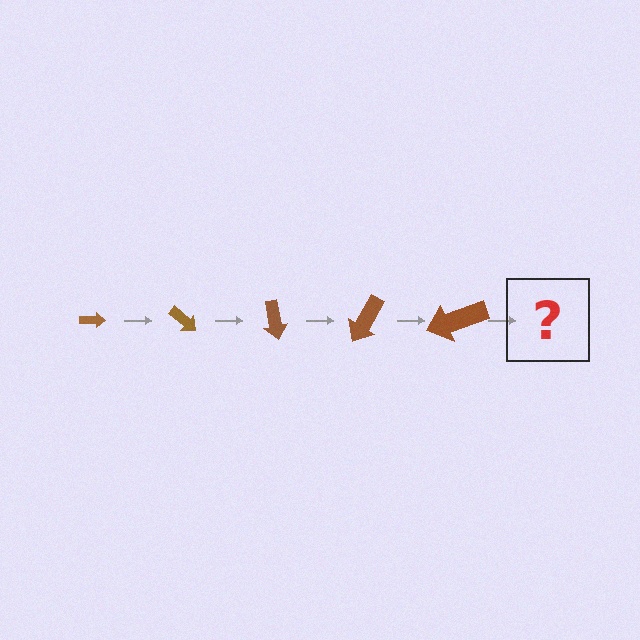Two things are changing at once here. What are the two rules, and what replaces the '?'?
The two rules are that the arrow grows larger each step and it rotates 40 degrees each step. The '?' should be an arrow, larger than the previous one and rotated 200 degrees from the start.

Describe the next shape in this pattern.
It should be an arrow, larger than the previous one and rotated 200 degrees from the start.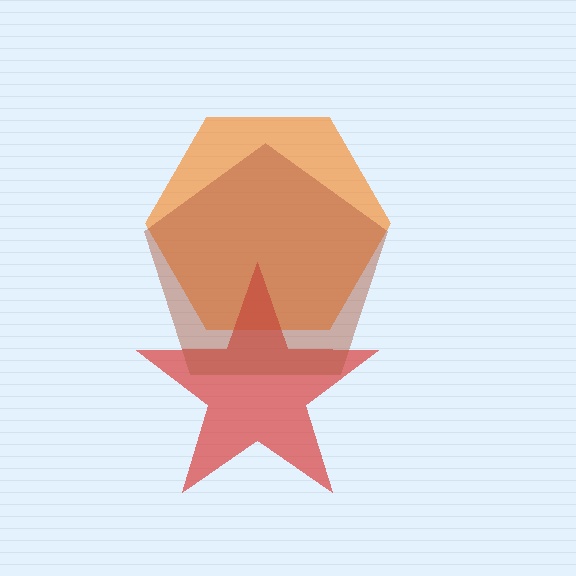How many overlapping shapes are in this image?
There are 3 overlapping shapes in the image.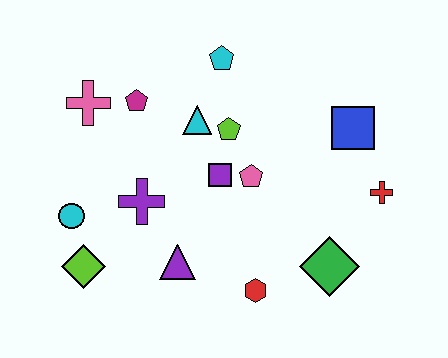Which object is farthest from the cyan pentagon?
The lime diamond is farthest from the cyan pentagon.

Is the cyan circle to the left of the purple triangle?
Yes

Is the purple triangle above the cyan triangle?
No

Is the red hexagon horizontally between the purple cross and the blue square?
Yes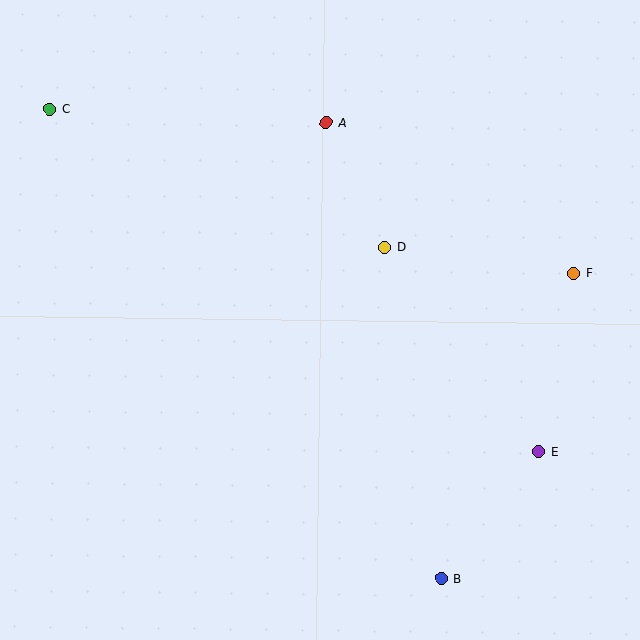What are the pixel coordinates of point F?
Point F is at (573, 273).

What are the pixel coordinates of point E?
Point E is at (539, 452).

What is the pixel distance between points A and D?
The distance between A and D is 137 pixels.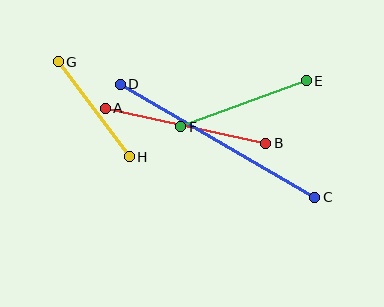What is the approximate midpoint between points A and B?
The midpoint is at approximately (186, 126) pixels.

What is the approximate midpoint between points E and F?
The midpoint is at approximately (243, 104) pixels.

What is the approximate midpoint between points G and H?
The midpoint is at approximately (94, 109) pixels.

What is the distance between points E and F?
The distance is approximately 134 pixels.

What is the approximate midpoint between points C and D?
The midpoint is at approximately (217, 141) pixels.